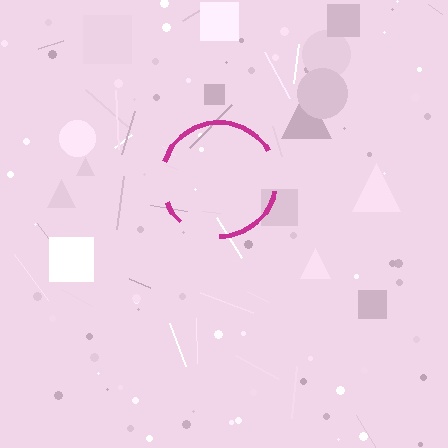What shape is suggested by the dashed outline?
The dashed outline suggests a circle.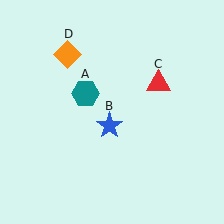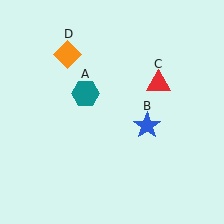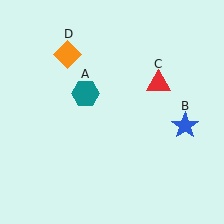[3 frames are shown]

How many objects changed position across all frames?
1 object changed position: blue star (object B).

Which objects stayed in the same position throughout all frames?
Teal hexagon (object A) and red triangle (object C) and orange diamond (object D) remained stationary.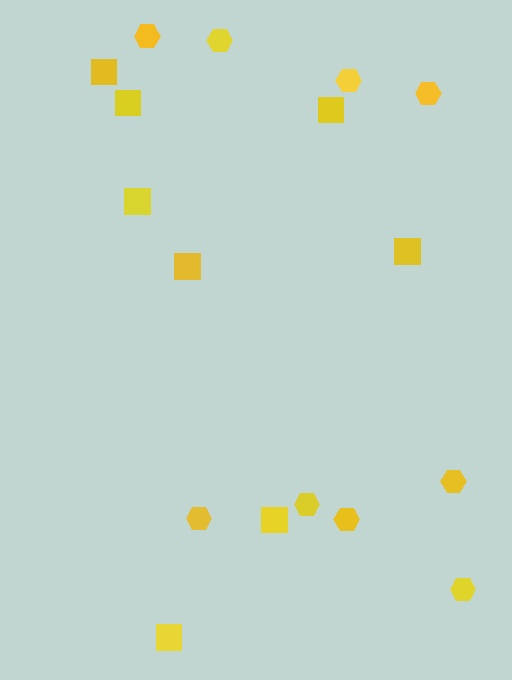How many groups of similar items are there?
There are 2 groups: one group of hexagons (9) and one group of squares (8).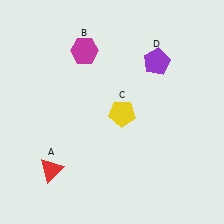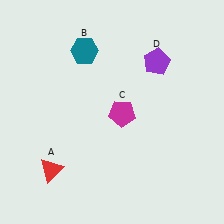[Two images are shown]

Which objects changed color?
B changed from magenta to teal. C changed from yellow to magenta.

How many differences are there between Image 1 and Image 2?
There are 2 differences between the two images.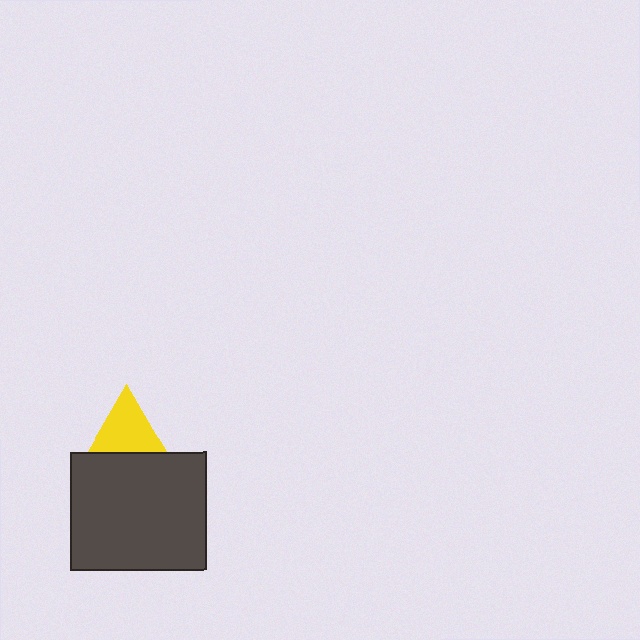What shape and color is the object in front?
The object in front is a dark gray rectangle.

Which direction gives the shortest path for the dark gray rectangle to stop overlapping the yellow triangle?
Moving down gives the shortest separation.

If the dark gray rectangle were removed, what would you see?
You would see the complete yellow triangle.